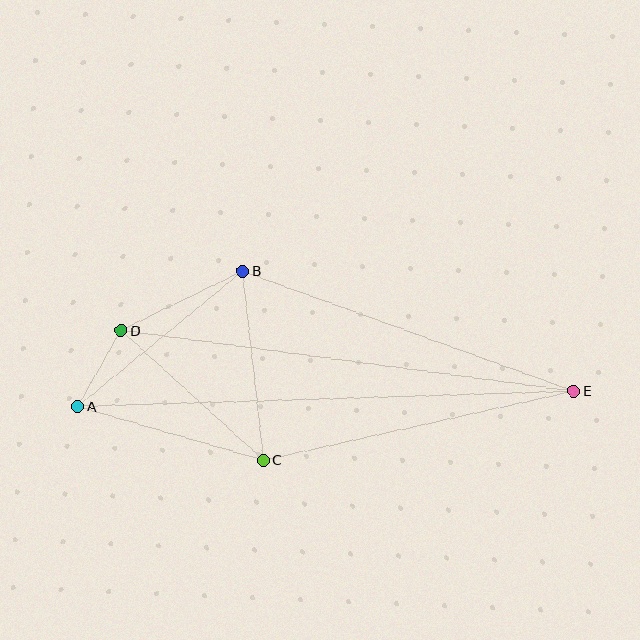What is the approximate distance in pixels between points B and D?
The distance between B and D is approximately 135 pixels.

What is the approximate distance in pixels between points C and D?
The distance between C and D is approximately 193 pixels.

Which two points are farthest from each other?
Points A and E are farthest from each other.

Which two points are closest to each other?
Points A and D are closest to each other.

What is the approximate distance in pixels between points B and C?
The distance between B and C is approximately 190 pixels.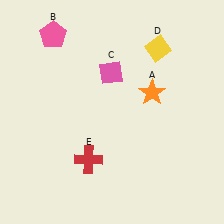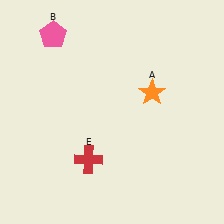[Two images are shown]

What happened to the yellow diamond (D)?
The yellow diamond (D) was removed in Image 2. It was in the top-right area of Image 1.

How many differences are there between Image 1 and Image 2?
There are 2 differences between the two images.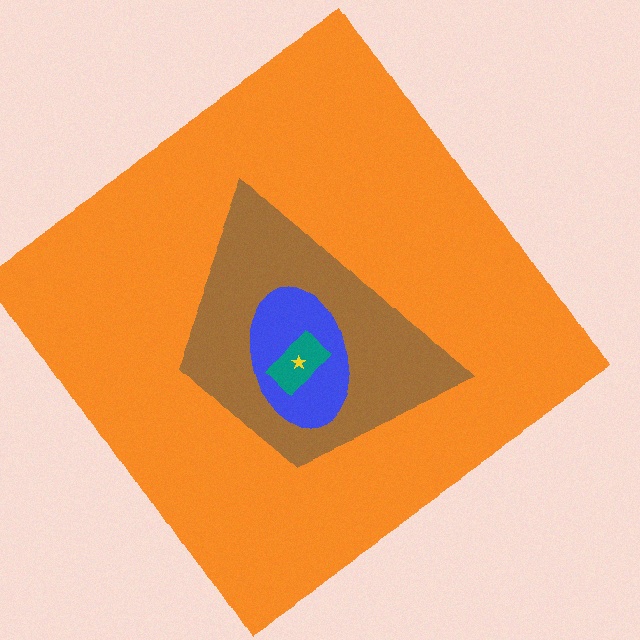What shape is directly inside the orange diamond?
The brown trapezoid.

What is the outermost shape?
The orange diamond.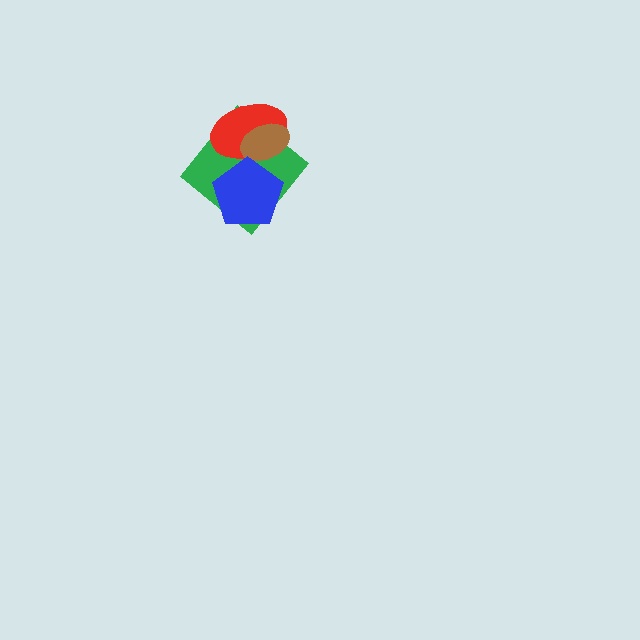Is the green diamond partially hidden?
Yes, it is partially covered by another shape.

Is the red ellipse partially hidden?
Yes, it is partially covered by another shape.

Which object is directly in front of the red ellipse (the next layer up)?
The brown ellipse is directly in front of the red ellipse.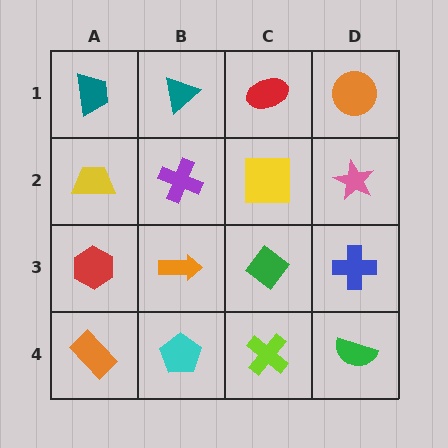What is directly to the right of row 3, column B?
A green diamond.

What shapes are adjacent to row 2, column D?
An orange circle (row 1, column D), a blue cross (row 3, column D), a yellow square (row 2, column C).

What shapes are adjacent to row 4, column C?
A green diamond (row 3, column C), a cyan pentagon (row 4, column B), a green semicircle (row 4, column D).